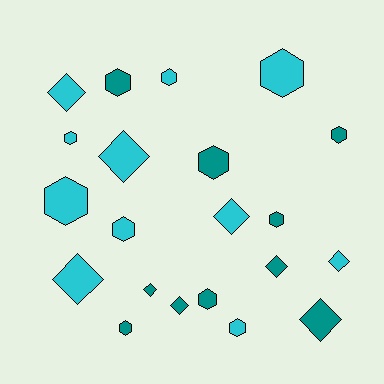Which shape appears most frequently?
Hexagon, with 12 objects.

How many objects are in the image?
There are 21 objects.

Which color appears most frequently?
Cyan, with 11 objects.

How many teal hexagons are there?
There are 6 teal hexagons.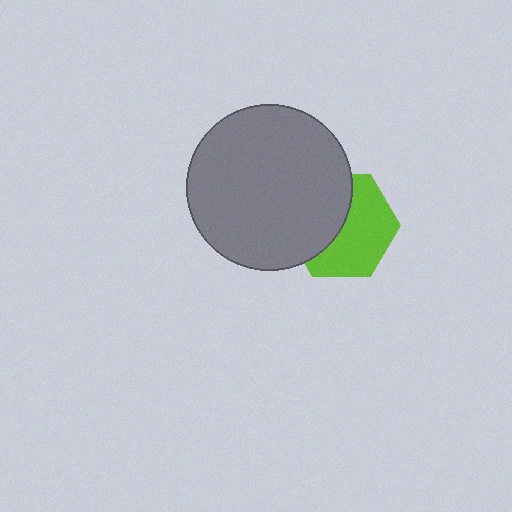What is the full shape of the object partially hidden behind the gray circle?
The partially hidden object is a lime hexagon.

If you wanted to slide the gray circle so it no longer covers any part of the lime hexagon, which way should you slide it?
Slide it left — that is the most direct way to separate the two shapes.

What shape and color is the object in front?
The object in front is a gray circle.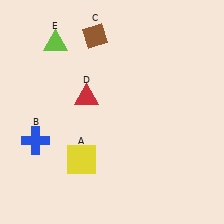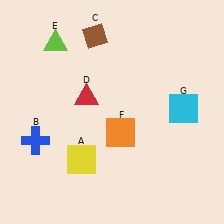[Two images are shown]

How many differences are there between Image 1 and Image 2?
There are 2 differences between the two images.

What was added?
An orange square (F), a cyan square (G) were added in Image 2.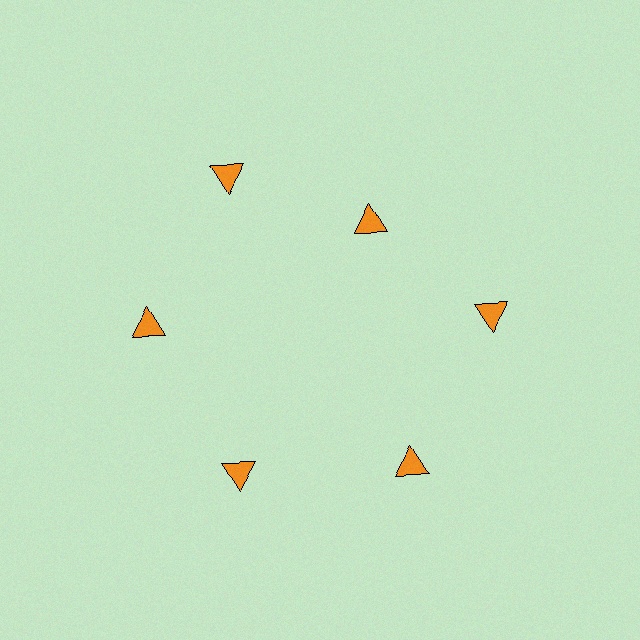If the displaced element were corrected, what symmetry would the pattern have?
It would have 6-fold rotational symmetry — the pattern would map onto itself every 60 degrees.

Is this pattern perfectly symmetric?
No. The 6 orange triangles are arranged in a ring, but one element near the 1 o'clock position is pulled inward toward the center, breaking the 6-fold rotational symmetry.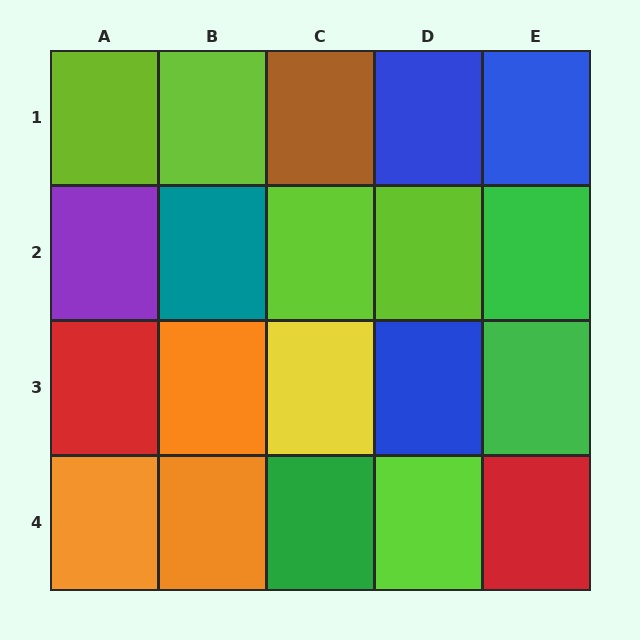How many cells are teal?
1 cell is teal.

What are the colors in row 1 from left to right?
Lime, lime, brown, blue, blue.